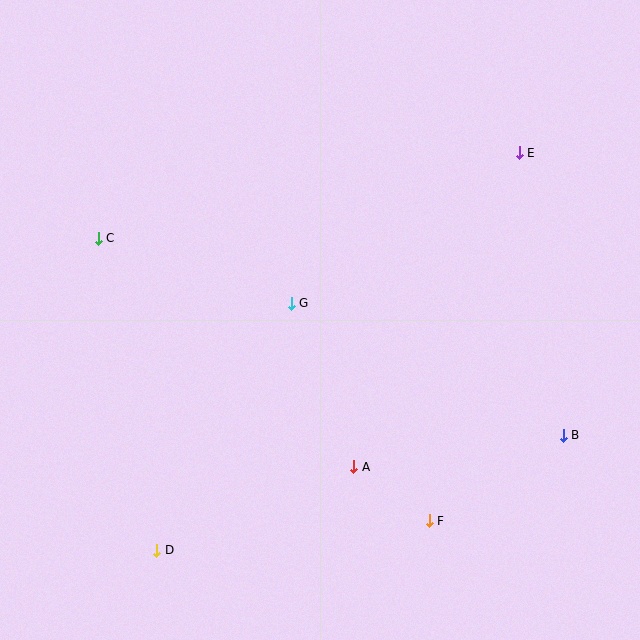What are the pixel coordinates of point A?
Point A is at (354, 467).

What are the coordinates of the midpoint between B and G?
The midpoint between B and G is at (427, 369).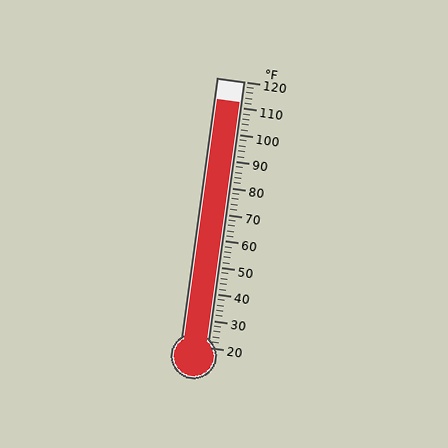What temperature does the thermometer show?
The thermometer shows approximately 112°F.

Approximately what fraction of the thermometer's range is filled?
The thermometer is filled to approximately 90% of its range.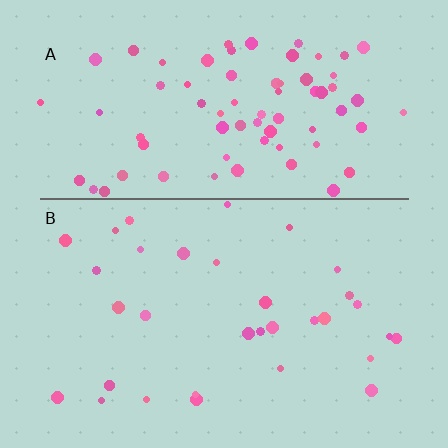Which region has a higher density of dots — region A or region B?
A (the top).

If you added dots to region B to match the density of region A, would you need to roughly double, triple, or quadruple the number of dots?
Approximately double.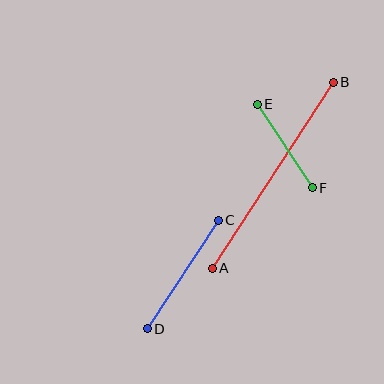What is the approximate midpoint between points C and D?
The midpoint is at approximately (183, 274) pixels.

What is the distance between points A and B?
The distance is approximately 222 pixels.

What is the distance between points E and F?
The distance is approximately 100 pixels.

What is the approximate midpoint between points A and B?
The midpoint is at approximately (273, 175) pixels.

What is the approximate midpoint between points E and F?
The midpoint is at approximately (285, 146) pixels.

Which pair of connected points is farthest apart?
Points A and B are farthest apart.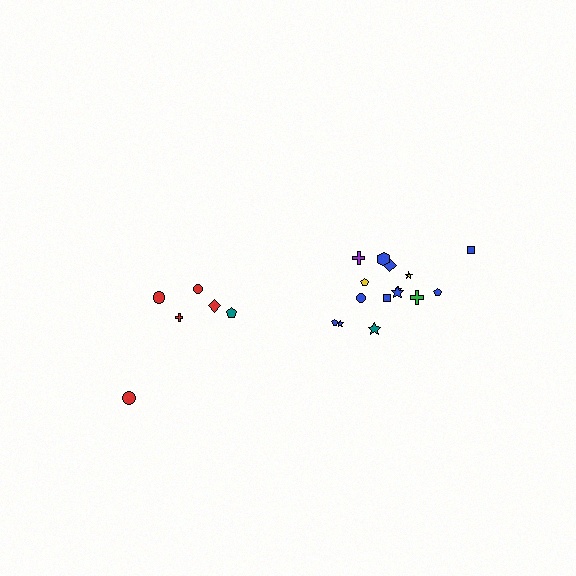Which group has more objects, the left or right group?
The right group.